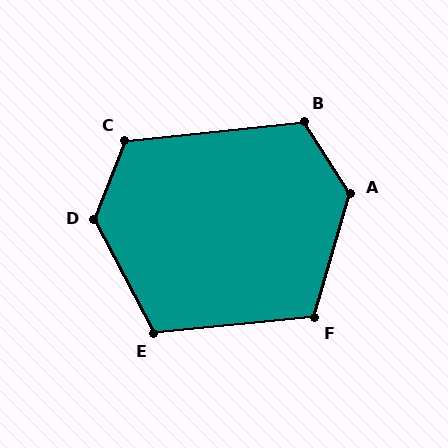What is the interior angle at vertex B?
Approximately 117 degrees (obtuse).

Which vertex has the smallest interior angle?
F, at approximately 112 degrees.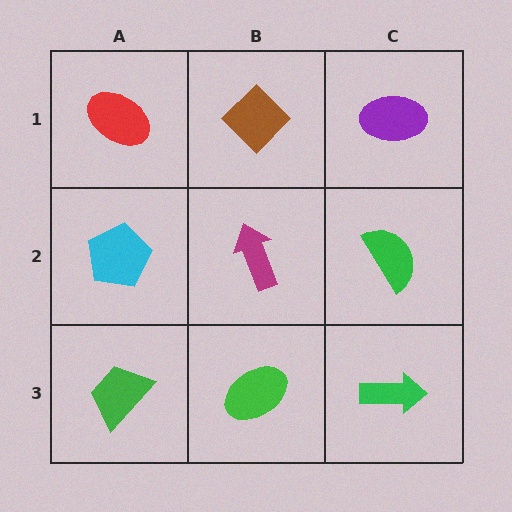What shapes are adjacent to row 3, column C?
A green semicircle (row 2, column C), a green ellipse (row 3, column B).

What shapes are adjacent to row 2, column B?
A brown diamond (row 1, column B), a green ellipse (row 3, column B), a cyan pentagon (row 2, column A), a green semicircle (row 2, column C).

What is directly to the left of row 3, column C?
A green ellipse.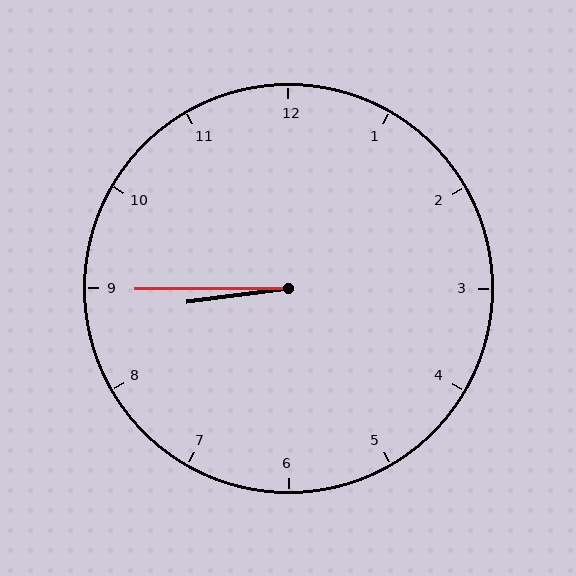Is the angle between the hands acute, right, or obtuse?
It is acute.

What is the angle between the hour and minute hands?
Approximately 8 degrees.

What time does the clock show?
8:45.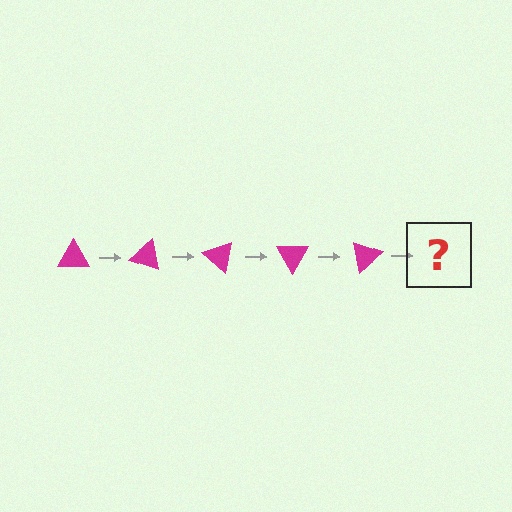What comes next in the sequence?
The next element should be a magenta triangle rotated 100 degrees.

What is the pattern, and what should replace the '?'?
The pattern is that the triangle rotates 20 degrees each step. The '?' should be a magenta triangle rotated 100 degrees.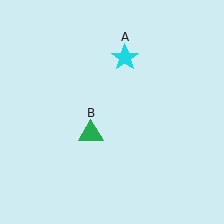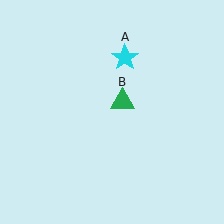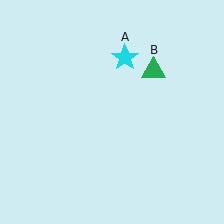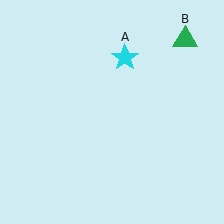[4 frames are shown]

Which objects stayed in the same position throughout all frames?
Cyan star (object A) remained stationary.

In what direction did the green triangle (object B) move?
The green triangle (object B) moved up and to the right.